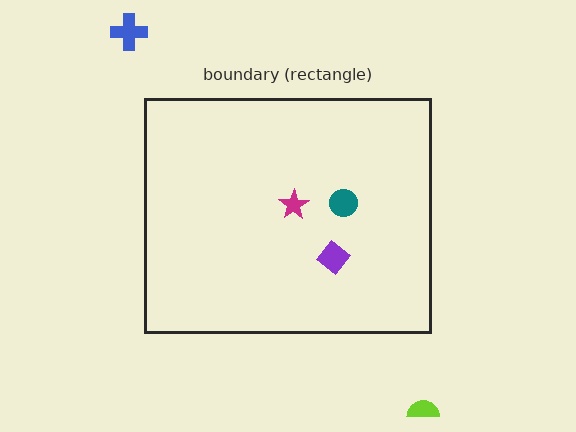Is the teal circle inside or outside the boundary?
Inside.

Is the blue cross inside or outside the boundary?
Outside.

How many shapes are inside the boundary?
3 inside, 2 outside.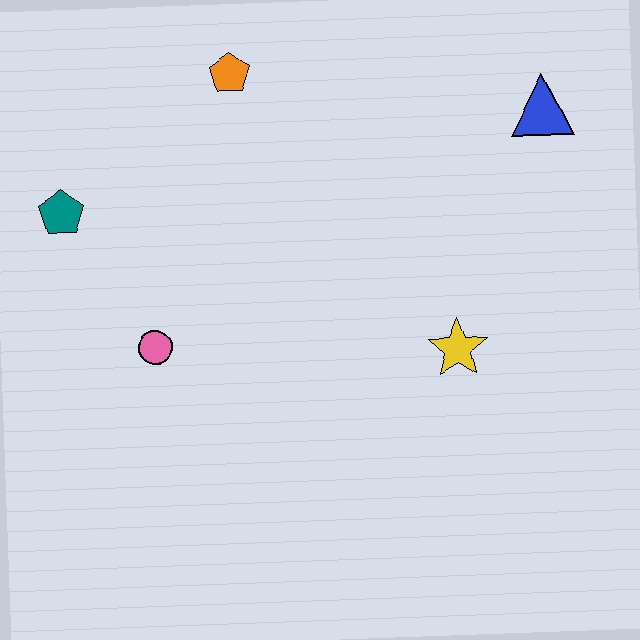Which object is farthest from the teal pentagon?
The blue triangle is farthest from the teal pentagon.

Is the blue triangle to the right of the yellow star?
Yes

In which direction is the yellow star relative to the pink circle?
The yellow star is to the right of the pink circle.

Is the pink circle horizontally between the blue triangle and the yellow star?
No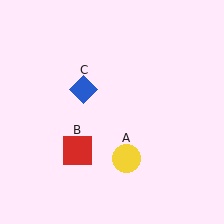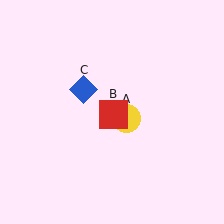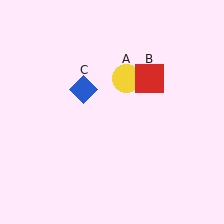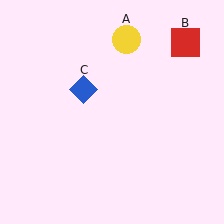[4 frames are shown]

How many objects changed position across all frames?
2 objects changed position: yellow circle (object A), red square (object B).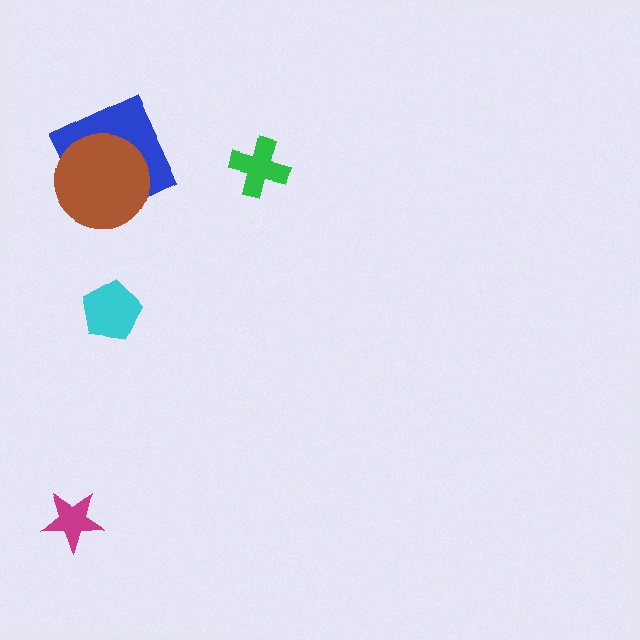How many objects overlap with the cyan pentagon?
0 objects overlap with the cyan pentagon.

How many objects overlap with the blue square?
1 object overlaps with the blue square.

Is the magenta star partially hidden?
No, no other shape covers it.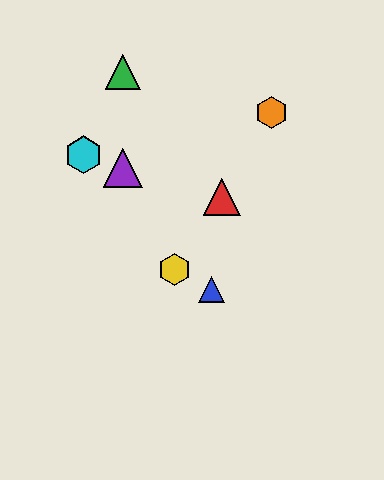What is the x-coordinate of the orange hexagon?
The orange hexagon is at x≈272.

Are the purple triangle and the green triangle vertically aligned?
Yes, both are at x≈123.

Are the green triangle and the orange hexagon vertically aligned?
No, the green triangle is at x≈123 and the orange hexagon is at x≈272.